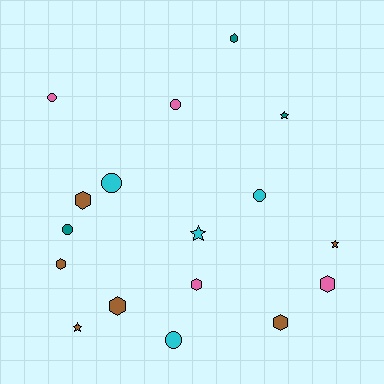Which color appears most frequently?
Brown, with 6 objects.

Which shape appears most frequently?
Hexagon, with 7 objects.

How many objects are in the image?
There are 17 objects.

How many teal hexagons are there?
There is 1 teal hexagon.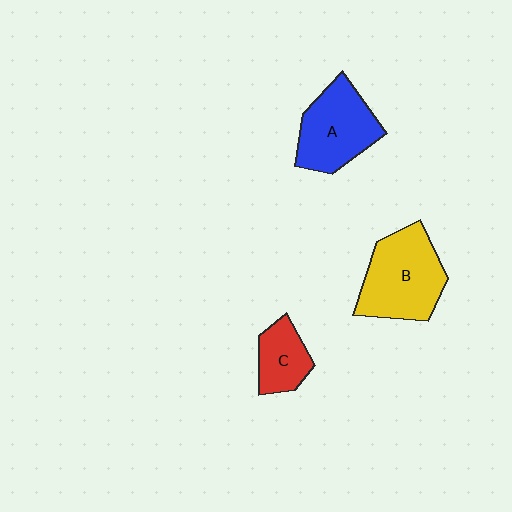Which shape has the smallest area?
Shape C (red).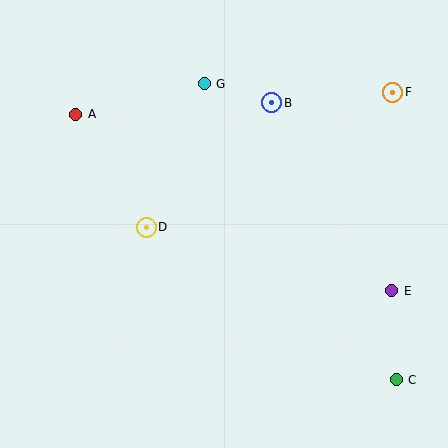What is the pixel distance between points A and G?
The distance between A and G is 132 pixels.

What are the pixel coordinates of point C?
Point C is at (396, 380).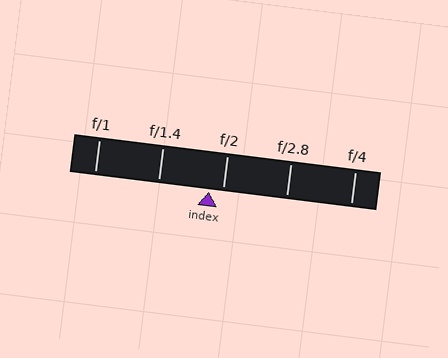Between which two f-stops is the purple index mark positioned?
The index mark is between f/1.4 and f/2.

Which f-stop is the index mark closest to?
The index mark is closest to f/2.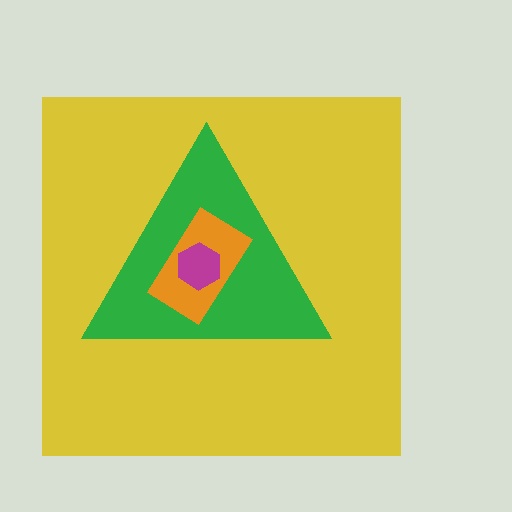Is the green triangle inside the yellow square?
Yes.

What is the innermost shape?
The magenta hexagon.